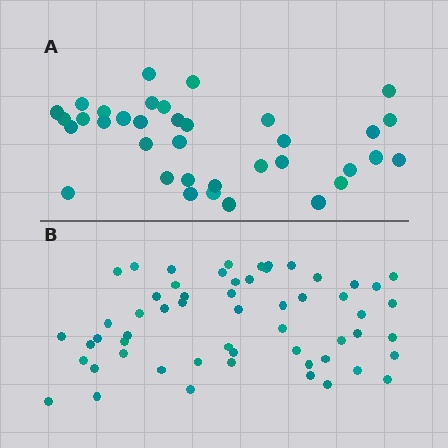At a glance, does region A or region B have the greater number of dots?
Region B (the bottom region) has more dots.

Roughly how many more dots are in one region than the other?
Region B has approximately 20 more dots than region A.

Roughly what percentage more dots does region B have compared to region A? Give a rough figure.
About 60% more.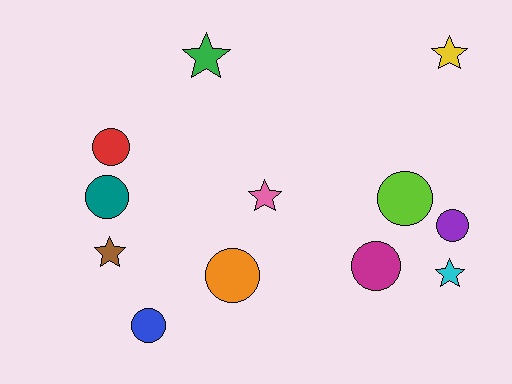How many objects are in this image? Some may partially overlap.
There are 12 objects.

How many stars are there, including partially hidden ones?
There are 5 stars.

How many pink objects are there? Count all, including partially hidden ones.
There is 1 pink object.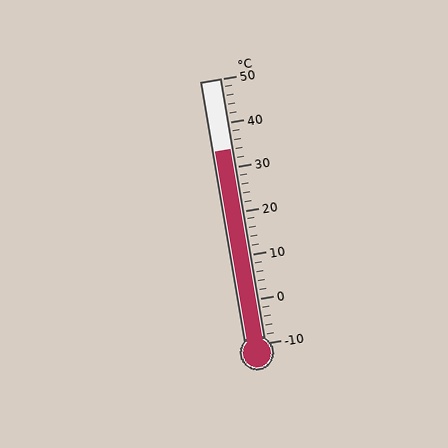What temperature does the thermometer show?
The thermometer shows approximately 34°C.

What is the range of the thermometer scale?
The thermometer scale ranges from -10°C to 50°C.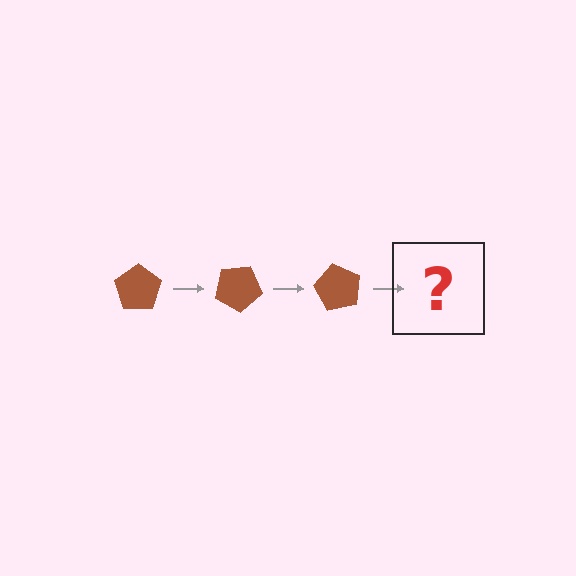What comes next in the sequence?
The next element should be a brown pentagon rotated 90 degrees.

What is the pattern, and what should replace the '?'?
The pattern is that the pentagon rotates 30 degrees each step. The '?' should be a brown pentagon rotated 90 degrees.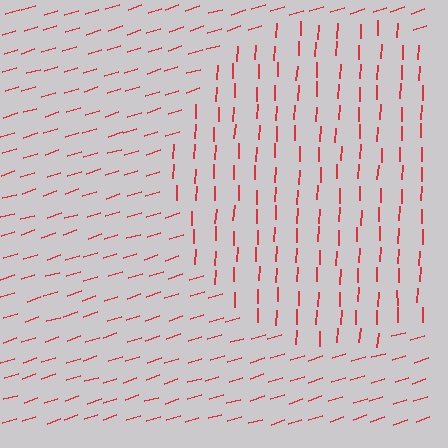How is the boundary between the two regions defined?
The boundary is defined purely by a change in line orientation (approximately 70 degrees difference). All lines are the same color and thickness.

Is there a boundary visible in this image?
Yes, there is a texture boundary formed by a change in line orientation.